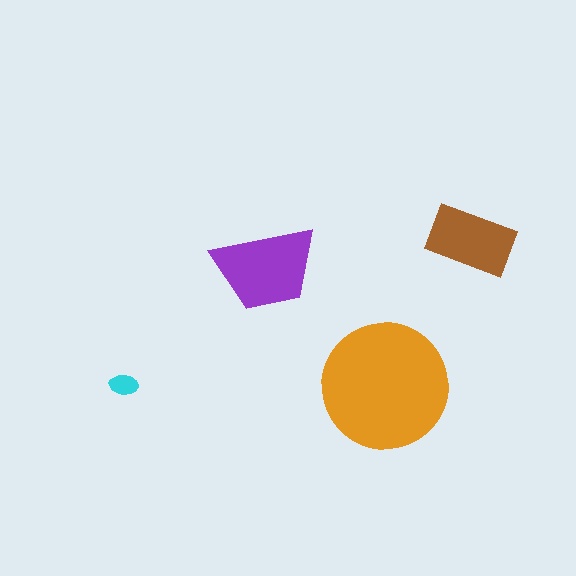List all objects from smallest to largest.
The cyan ellipse, the brown rectangle, the purple trapezoid, the orange circle.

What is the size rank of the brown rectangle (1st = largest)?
3rd.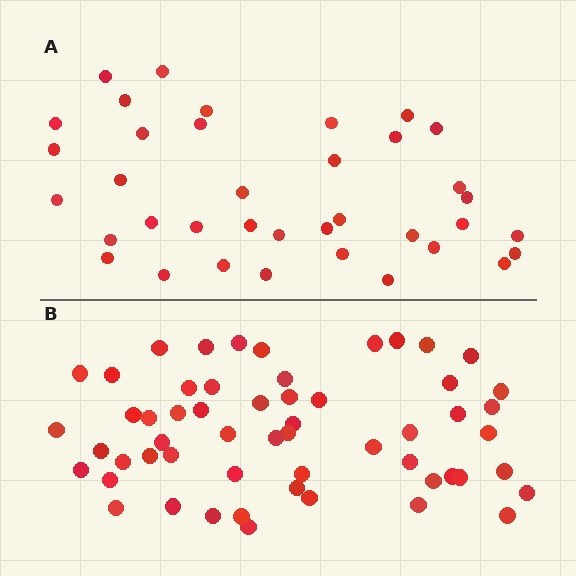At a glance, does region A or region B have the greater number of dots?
Region B (the bottom region) has more dots.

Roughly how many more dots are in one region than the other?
Region B has approximately 20 more dots than region A.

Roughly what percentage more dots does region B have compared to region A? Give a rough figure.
About 50% more.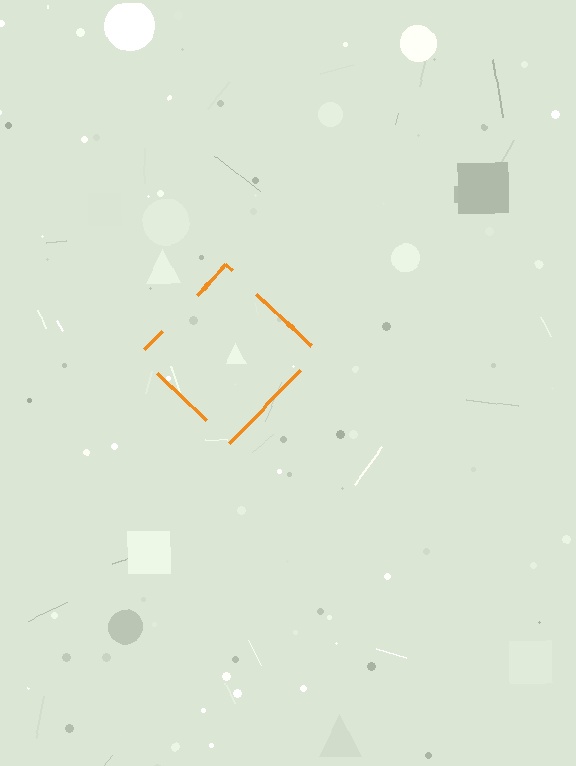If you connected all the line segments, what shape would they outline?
They would outline a diamond.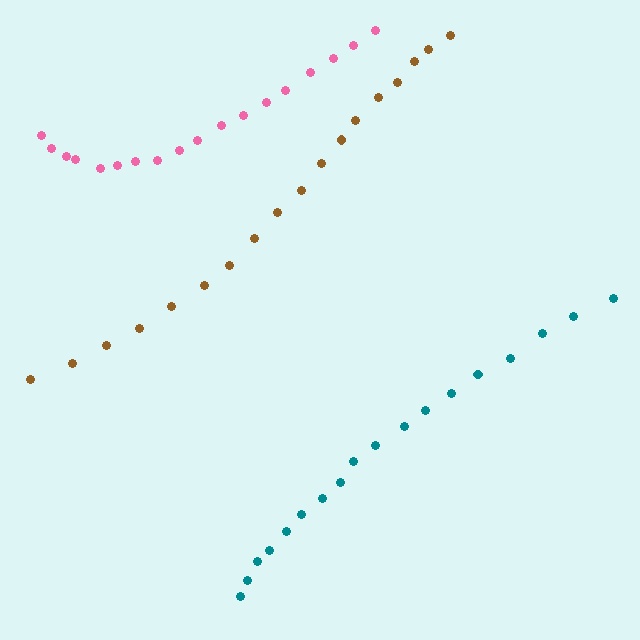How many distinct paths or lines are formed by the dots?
There are 3 distinct paths.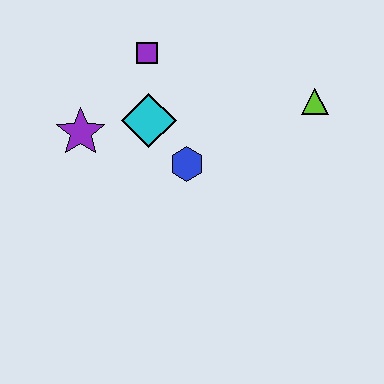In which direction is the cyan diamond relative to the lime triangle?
The cyan diamond is to the left of the lime triangle.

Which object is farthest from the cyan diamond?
The lime triangle is farthest from the cyan diamond.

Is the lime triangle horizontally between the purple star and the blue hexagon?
No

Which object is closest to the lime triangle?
The blue hexagon is closest to the lime triangle.